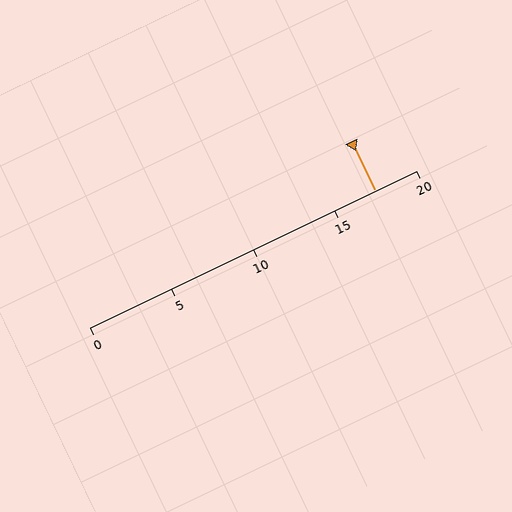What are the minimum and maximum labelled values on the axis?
The axis runs from 0 to 20.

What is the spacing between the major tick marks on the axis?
The major ticks are spaced 5 apart.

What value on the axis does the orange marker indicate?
The marker indicates approximately 17.5.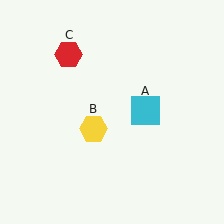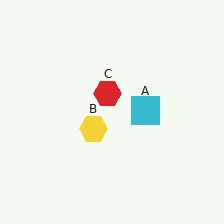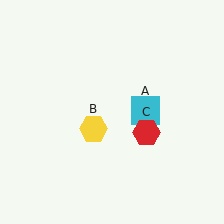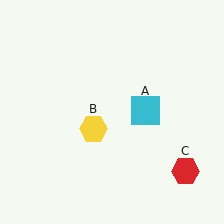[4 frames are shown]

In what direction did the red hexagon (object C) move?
The red hexagon (object C) moved down and to the right.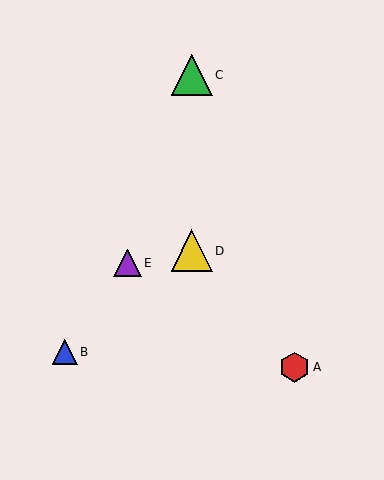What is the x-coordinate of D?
Object D is at x≈192.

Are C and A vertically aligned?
No, C is at x≈192 and A is at x≈295.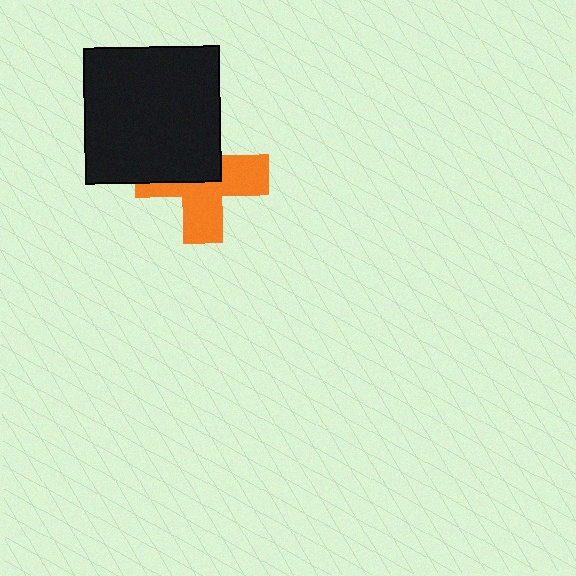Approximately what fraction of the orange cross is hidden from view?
Roughly 46% of the orange cross is hidden behind the black square.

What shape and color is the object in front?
The object in front is a black square.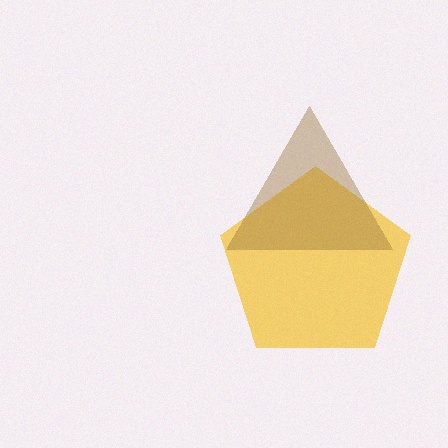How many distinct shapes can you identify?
There are 2 distinct shapes: a yellow pentagon, a brown triangle.